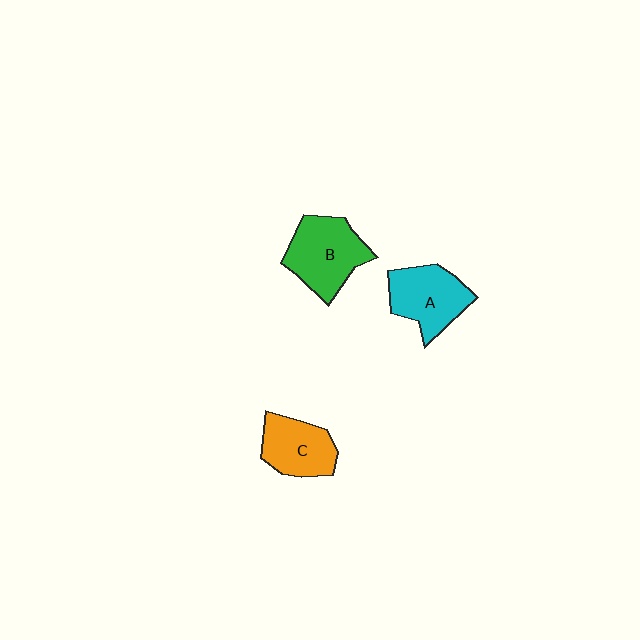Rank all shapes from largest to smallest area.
From largest to smallest: B (green), A (cyan), C (orange).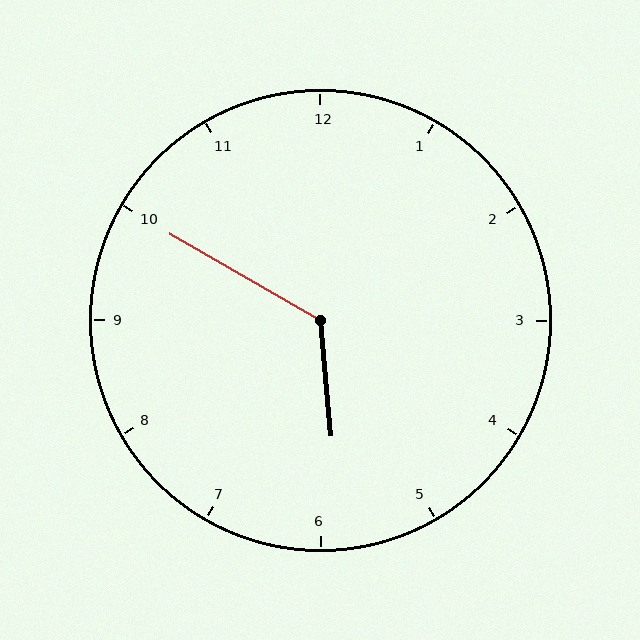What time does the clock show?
5:50.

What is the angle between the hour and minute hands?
Approximately 125 degrees.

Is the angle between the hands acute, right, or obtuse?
It is obtuse.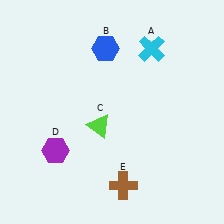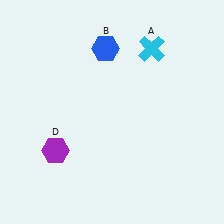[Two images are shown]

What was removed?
The brown cross (E), the lime triangle (C) were removed in Image 2.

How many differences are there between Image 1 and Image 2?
There are 2 differences between the two images.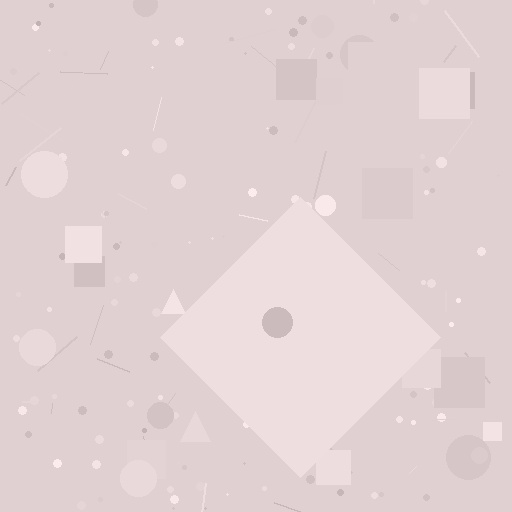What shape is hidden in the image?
A diamond is hidden in the image.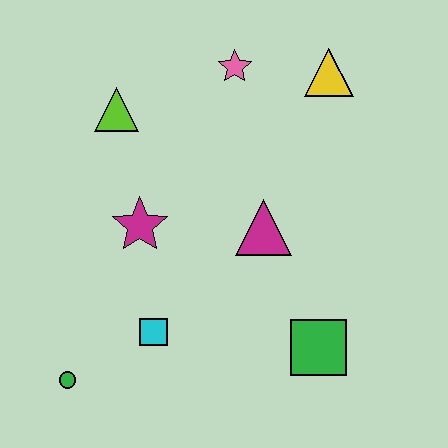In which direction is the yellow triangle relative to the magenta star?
The yellow triangle is to the right of the magenta star.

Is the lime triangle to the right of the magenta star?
No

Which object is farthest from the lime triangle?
The green square is farthest from the lime triangle.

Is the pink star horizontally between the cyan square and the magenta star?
No